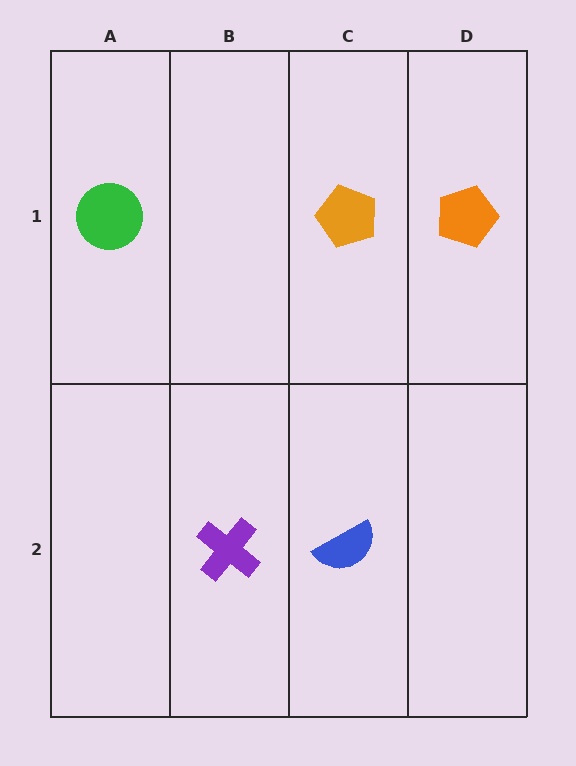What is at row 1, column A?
A green circle.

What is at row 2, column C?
A blue semicircle.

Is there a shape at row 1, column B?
No, that cell is empty.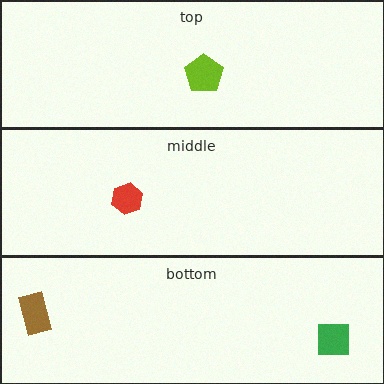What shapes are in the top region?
The lime pentagon.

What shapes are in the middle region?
The red hexagon.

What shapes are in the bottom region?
The brown rectangle, the green square.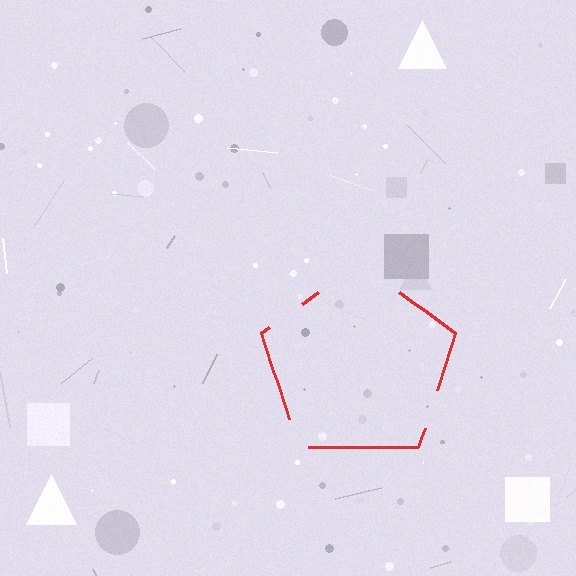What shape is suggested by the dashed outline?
The dashed outline suggests a pentagon.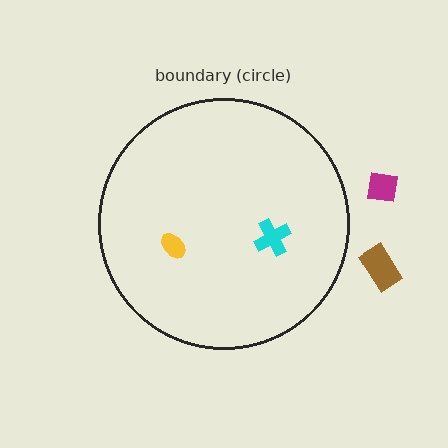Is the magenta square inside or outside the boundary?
Outside.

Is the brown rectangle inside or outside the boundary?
Outside.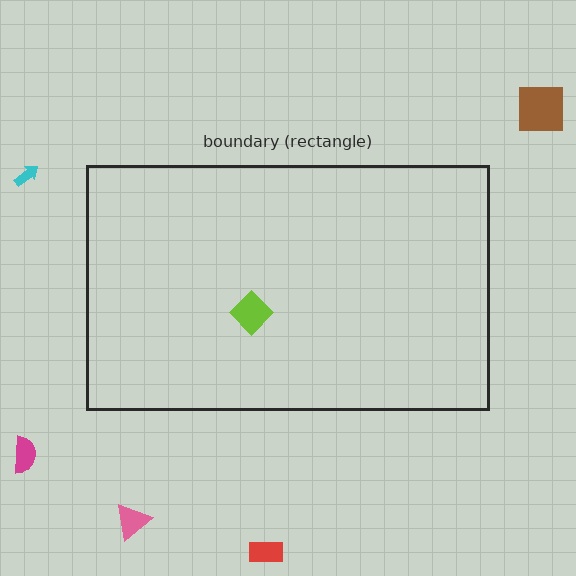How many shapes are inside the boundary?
1 inside, 5 outside.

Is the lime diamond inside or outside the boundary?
Inside.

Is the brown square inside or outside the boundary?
Outside.